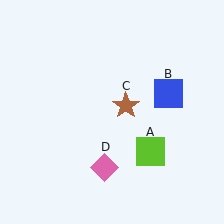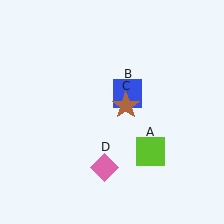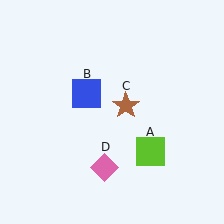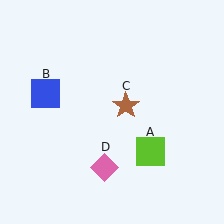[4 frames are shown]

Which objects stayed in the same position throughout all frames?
Lime square (object A) and brown star (object C) and pink diamond (object D) remained stationary.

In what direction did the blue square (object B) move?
The blue square (object B) moved left.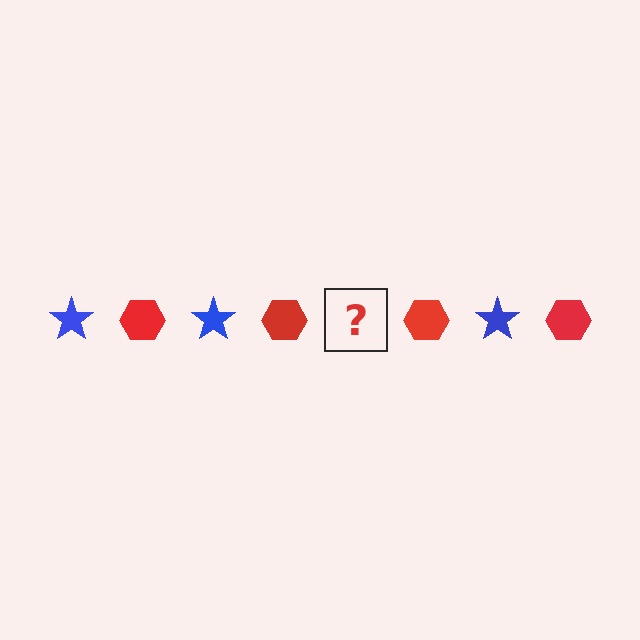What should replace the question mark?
The question mark should be replaced with a blue star.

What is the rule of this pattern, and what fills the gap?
The rule is that the pattern alternates between blue star and red hexagon. The gap should be filled with a blue star.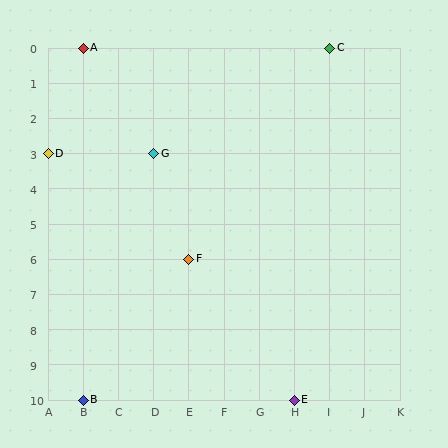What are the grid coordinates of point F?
Point F is at grid coordinates (E, 6).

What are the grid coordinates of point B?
Point B is at grid coordinates (B, 10).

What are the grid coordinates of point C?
Point C is at grid coordinates (I, 0).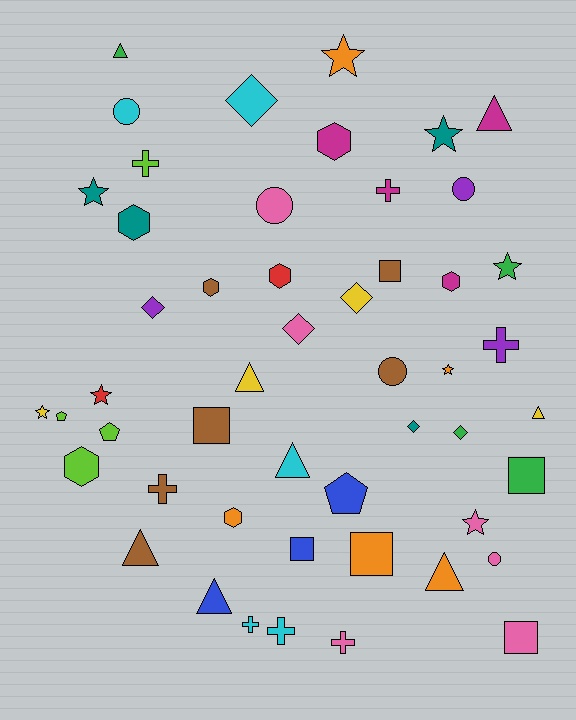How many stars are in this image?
There are 8 stars.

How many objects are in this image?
There are 50 objects.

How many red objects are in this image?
There are 2 red objects.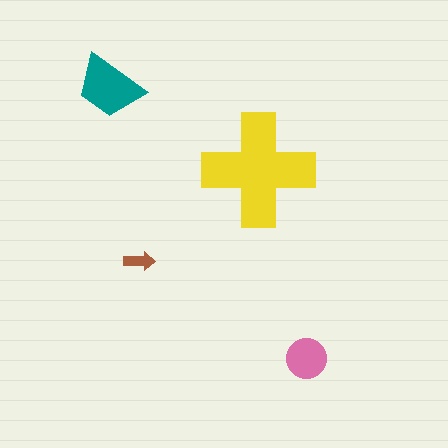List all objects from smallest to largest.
The brown arrow, the pink circle, the teal trapezoid, the yellow cross.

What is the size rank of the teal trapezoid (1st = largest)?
2nd.